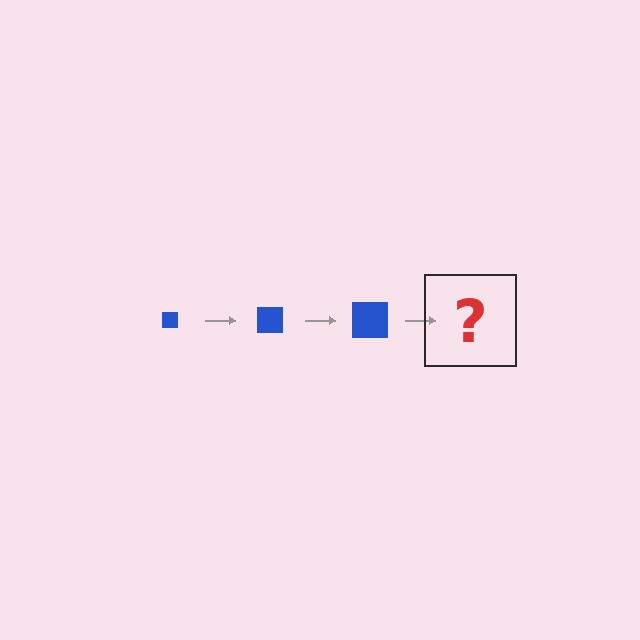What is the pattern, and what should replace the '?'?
The pattern is that the square gets progressively larger each step. The '?' should be a blue square, larger than the previous one.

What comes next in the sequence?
The next element should be a blue square, larger than the previous one.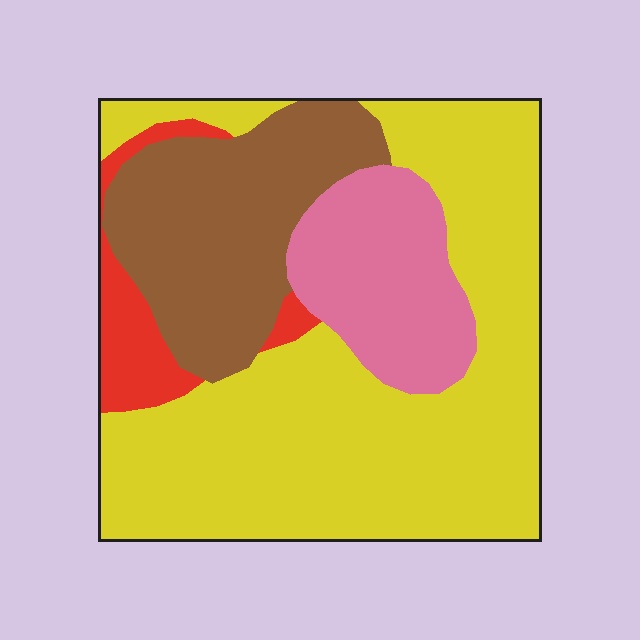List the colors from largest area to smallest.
From largest to smallest: yellow, brown, pink, red.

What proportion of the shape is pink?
Pink covers 15% of the shape.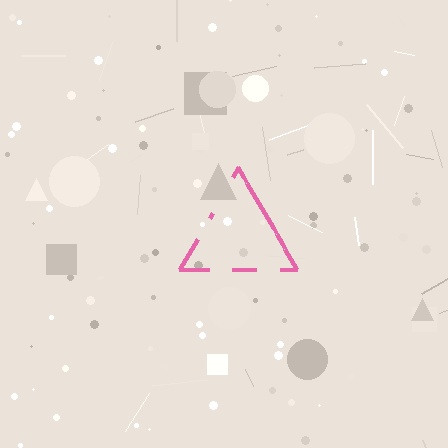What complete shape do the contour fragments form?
The contour fragments form a triangle.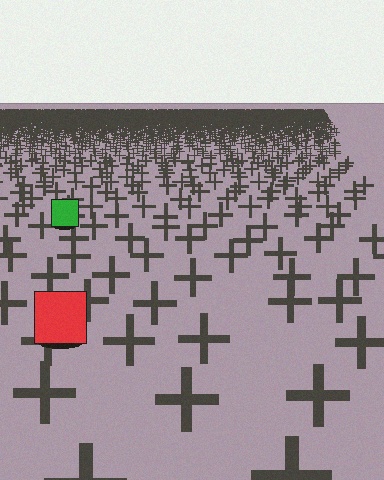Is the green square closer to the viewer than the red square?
No. The red square is closer — you can tell from the texture gradient: the ground texture is coarser near it.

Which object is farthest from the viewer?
The green square is farthest from the viewer. It appears smaller and the ground texture around it is denser.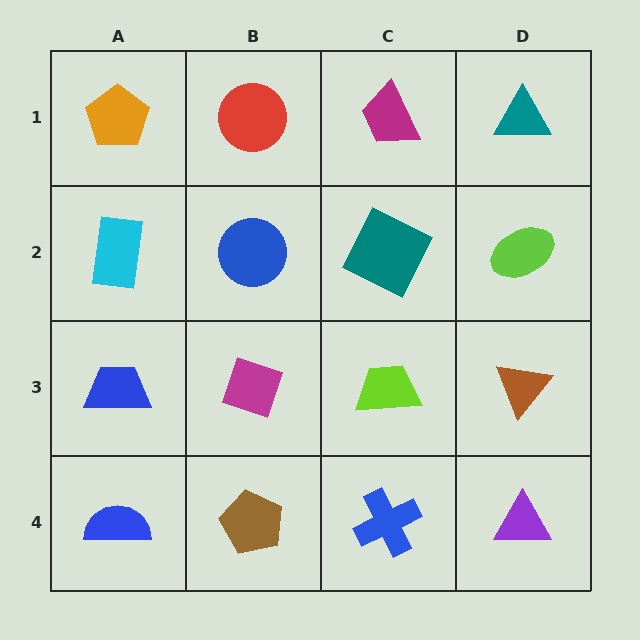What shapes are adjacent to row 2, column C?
A magenta trapezoid (row 1, column C), a lime trapezoid (row 3, column C), a blue circle (row 2, column B), a lime ellipse (row 2, column D).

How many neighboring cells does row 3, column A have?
3.